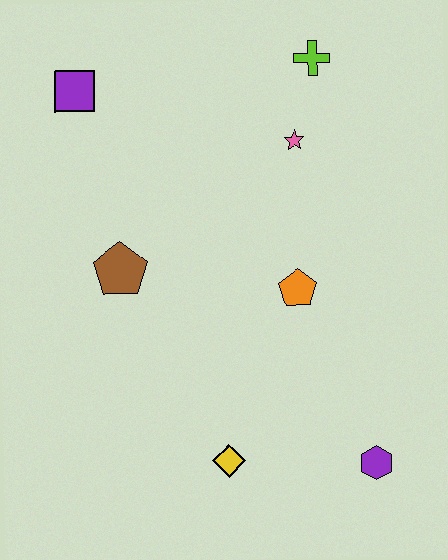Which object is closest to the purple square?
The brown pentagon is closest to the purple square.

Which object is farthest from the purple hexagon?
The purple square is farthest from the purple hexagon.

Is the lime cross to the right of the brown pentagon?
Yes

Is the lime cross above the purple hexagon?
Yes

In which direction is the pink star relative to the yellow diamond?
The pink star is above the yellow diamond.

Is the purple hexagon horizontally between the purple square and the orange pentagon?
No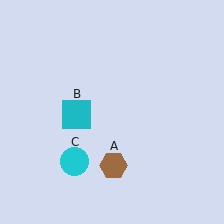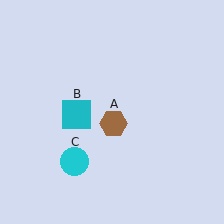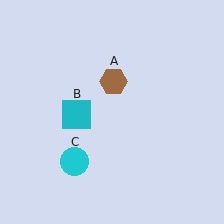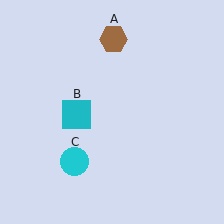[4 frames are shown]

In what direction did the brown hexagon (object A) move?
The brown hexagon (object A) moved up.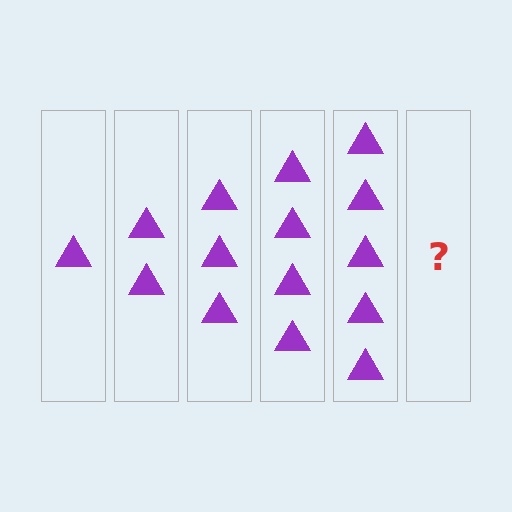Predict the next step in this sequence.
The next step is 6 triangles.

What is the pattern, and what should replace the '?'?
The pattern is that each step adds one more triangle. The '?' should be 6 triangles.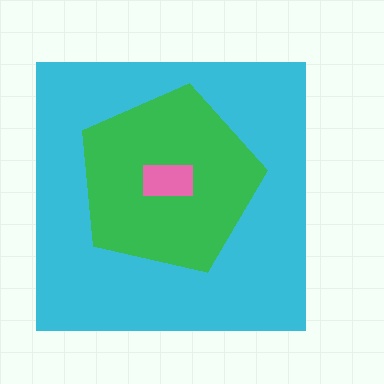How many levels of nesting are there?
3.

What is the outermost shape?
The cyan square.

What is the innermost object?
The pink rectangle.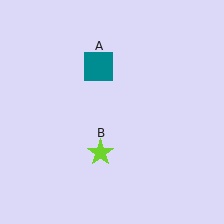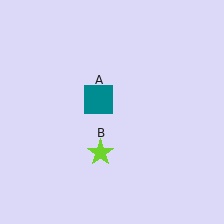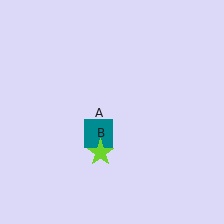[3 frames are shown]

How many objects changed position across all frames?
1 object changed position: teal square (object A).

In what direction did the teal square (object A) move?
The teal square (object A) moved down.